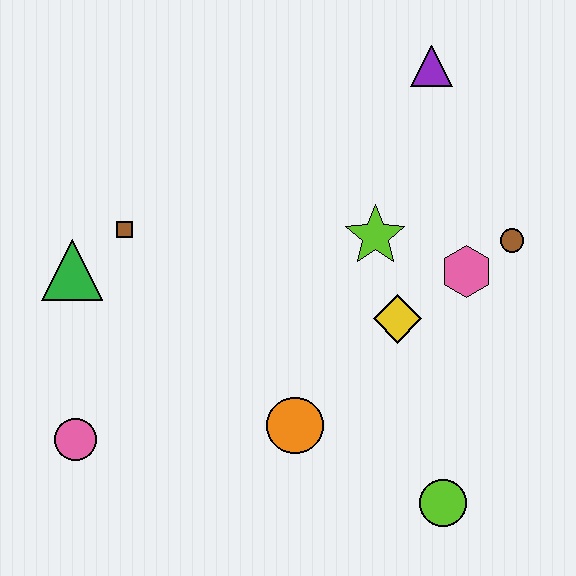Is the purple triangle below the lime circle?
No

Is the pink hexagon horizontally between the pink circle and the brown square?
No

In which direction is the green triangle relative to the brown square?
The green triangle is to the left of the brown square.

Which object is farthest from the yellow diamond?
The pink circle is farthest from the yellow diamond.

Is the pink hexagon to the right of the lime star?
Yes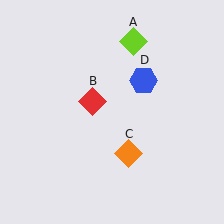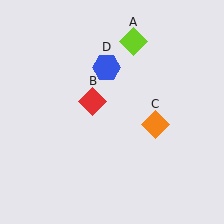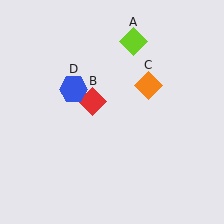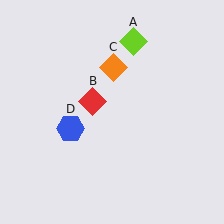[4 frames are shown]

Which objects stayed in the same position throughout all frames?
Lime diamond (object A) and red diamond (object B) remained stationary.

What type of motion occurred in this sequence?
The orange diamond (object C), blue hexagon (object D) rotated counterclockwise around the center of the scene.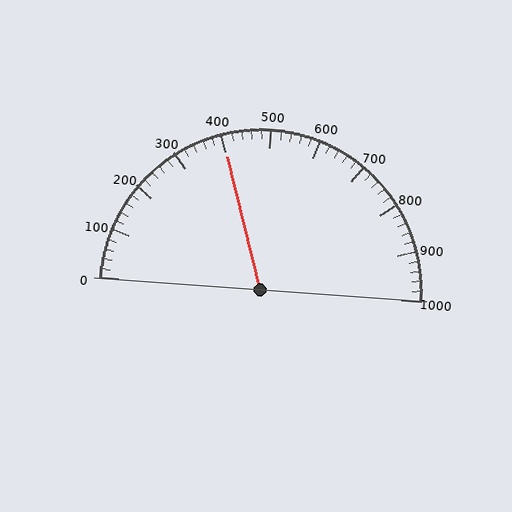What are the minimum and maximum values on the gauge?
The gauge ranges from 0 to 1000.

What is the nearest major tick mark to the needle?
The nearest major tick mark is 400.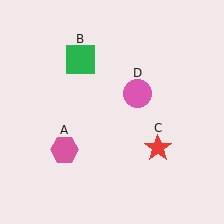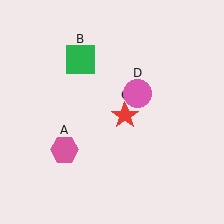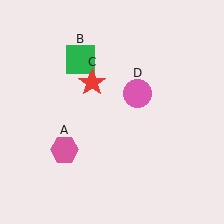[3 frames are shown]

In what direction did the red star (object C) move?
The red star (object C) moved up and to the left.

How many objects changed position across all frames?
1 object changed position: red star (object C).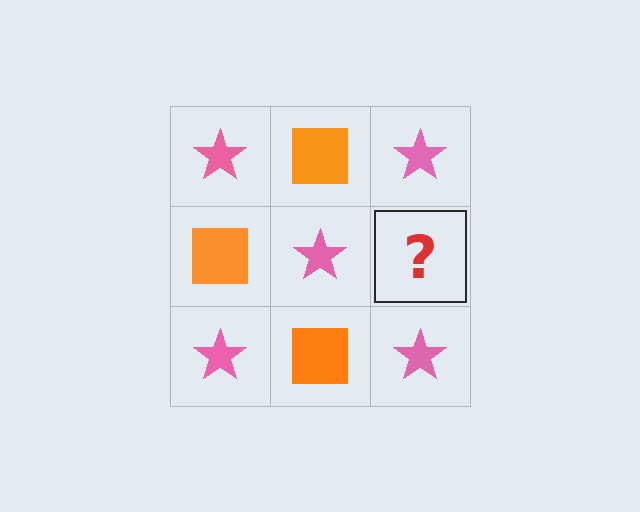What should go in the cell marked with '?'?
The missing cell should contain an orange square.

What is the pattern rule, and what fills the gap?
The rule is that it alternates pink star and orange square in a checkerboard pattern. The gap should be filled with an orange square.